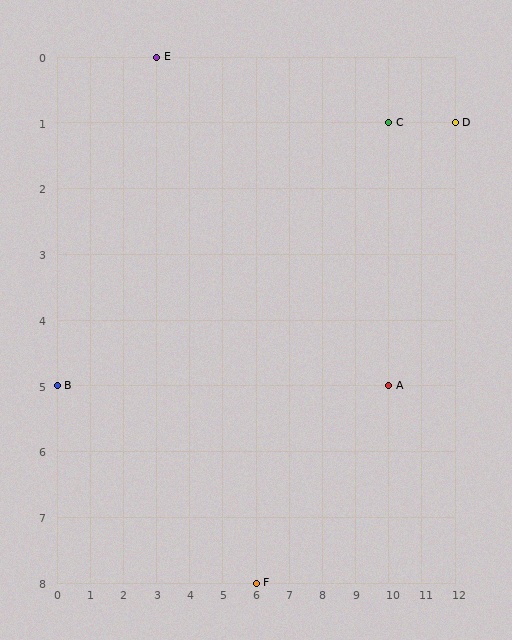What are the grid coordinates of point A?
Point A is at grid coordinates (10, 5).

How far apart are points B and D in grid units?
Points B and D are 12 columns and 4 rows apart (about 12.6 grid units diagonally).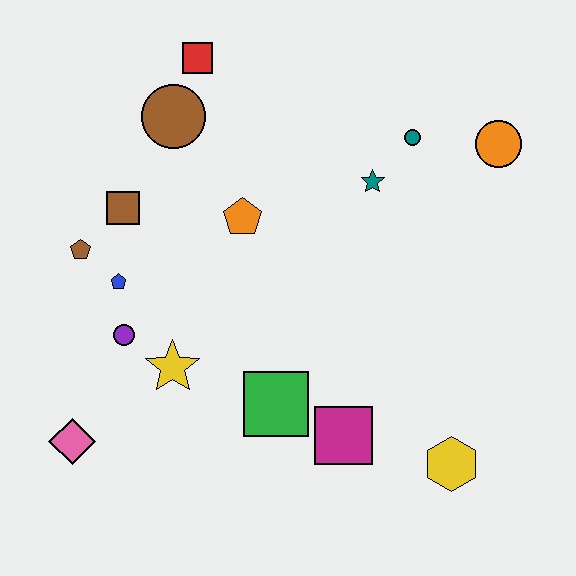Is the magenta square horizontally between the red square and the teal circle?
Yes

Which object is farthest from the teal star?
The pink diamond is farthest from the teal star.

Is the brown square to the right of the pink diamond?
Yes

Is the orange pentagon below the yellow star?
No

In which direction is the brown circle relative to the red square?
The brown circle is below the red square.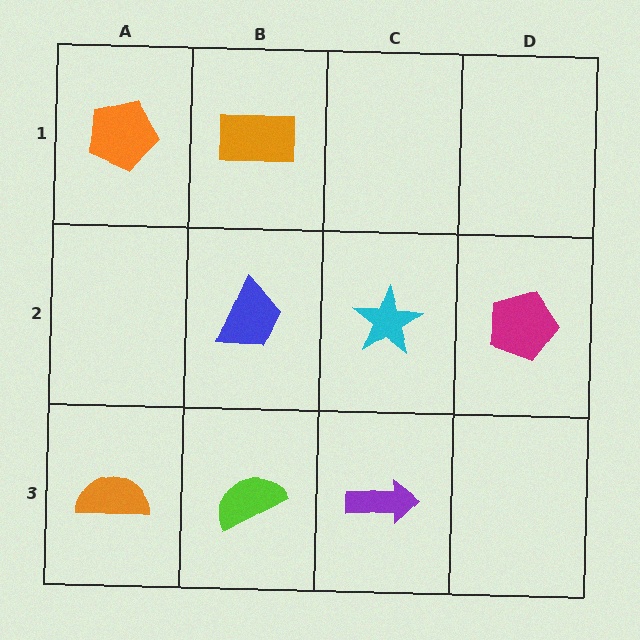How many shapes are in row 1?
2 shapes.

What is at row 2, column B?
A blue trapezoid.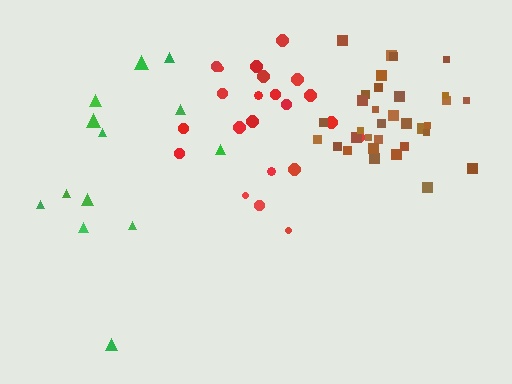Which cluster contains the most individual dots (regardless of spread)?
Brown (33).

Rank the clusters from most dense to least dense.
brown, red, green.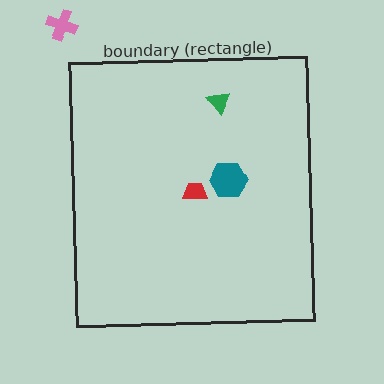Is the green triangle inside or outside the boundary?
Inside.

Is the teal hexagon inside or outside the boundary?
Inside.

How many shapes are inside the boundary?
3 inside, 1 outside.